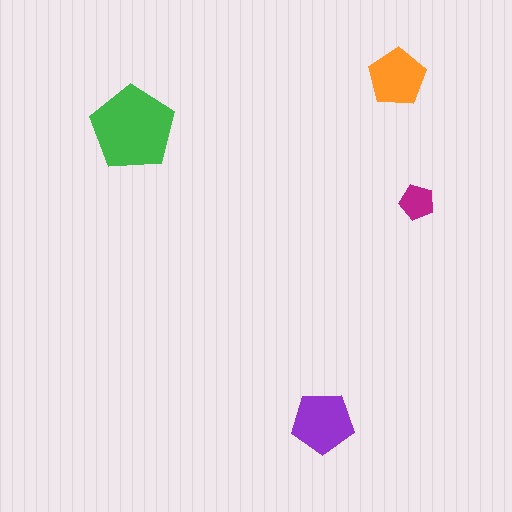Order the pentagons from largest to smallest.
the green one, the purple one, the orange one, the magenta one.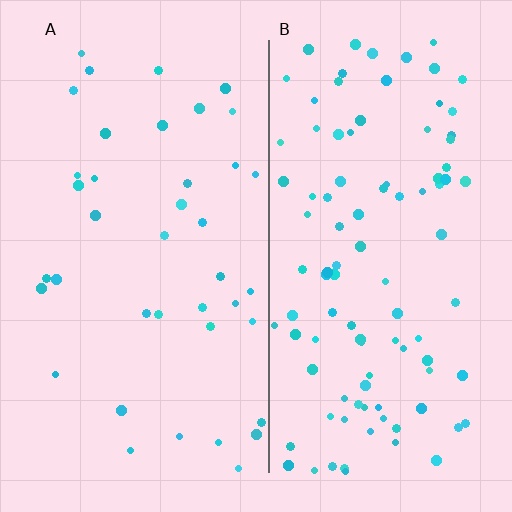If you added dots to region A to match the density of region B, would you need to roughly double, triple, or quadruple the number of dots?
Approximately triple.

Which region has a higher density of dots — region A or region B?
B (the right).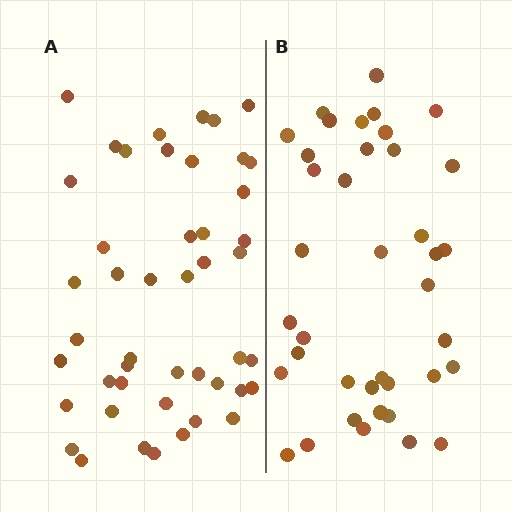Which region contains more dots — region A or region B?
Region A (the left region) has more dots.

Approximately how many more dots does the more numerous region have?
Region A has roughly 8 or so more dots than region B.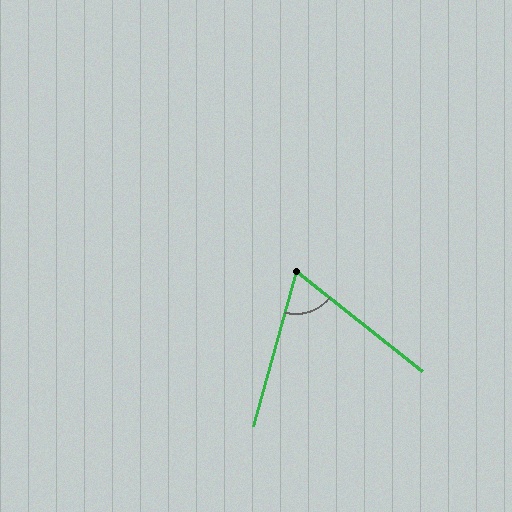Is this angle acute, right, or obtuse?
It is acute.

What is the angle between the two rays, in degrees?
Approximately 67 degrees.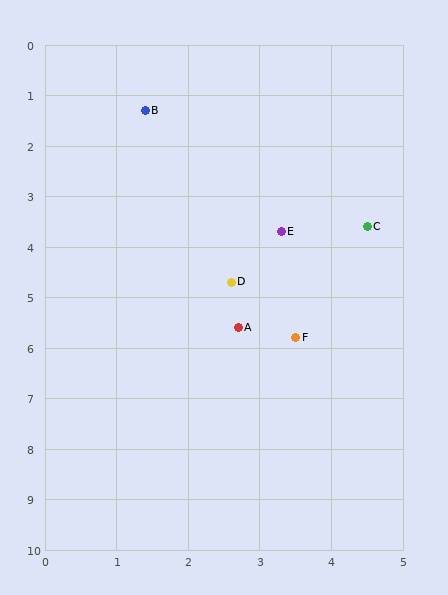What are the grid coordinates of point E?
Point E is at approximately (3.3, 3.7).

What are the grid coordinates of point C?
Point C is at approximately (4.5, 3.6).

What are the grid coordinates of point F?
Point F is at approximately (3.5, 5.8).